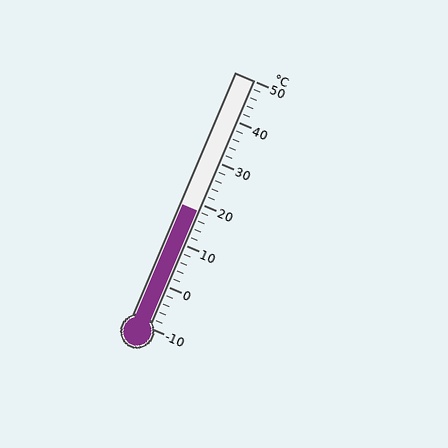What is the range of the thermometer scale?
The thermometer scale ranges from -10°C to 50°C.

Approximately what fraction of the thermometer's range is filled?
The thermometer is filled to approximately 45% of its range.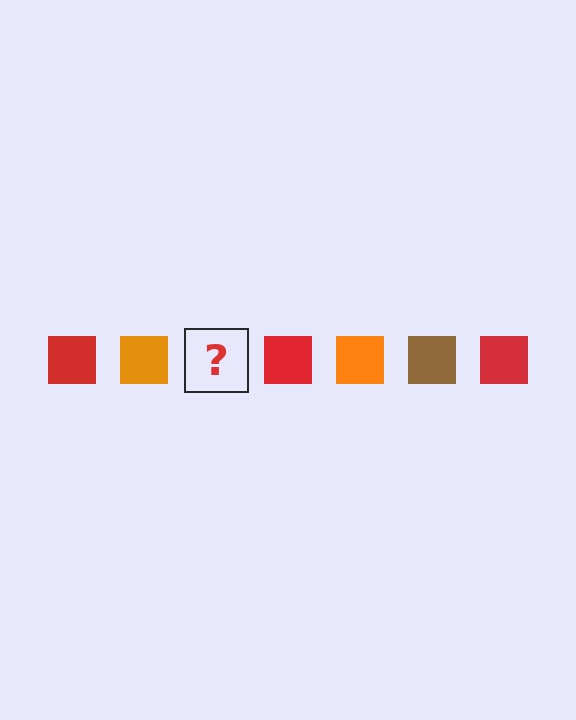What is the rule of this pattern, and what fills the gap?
The rule is that the pattern cycles through red, orange, brown squares. The gap should be filled with a brown square.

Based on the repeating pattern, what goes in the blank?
The blank should be a brown square.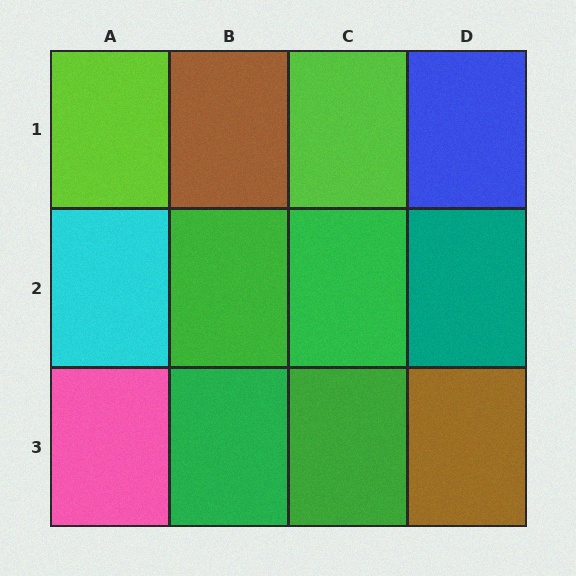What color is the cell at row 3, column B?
Green.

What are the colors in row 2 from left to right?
Cyan, green, green, teal.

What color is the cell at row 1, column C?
Lime.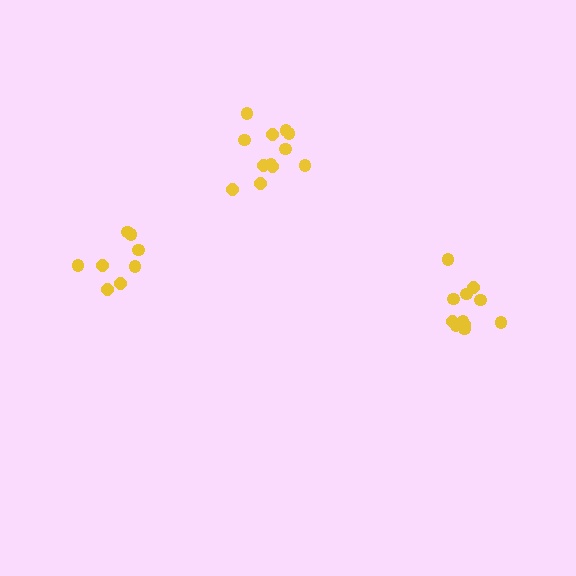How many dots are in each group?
Group 1: 12 dots, Group 2: 11 dots, Group 3: 8 dots (31 total).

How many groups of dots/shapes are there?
There are 3 groups.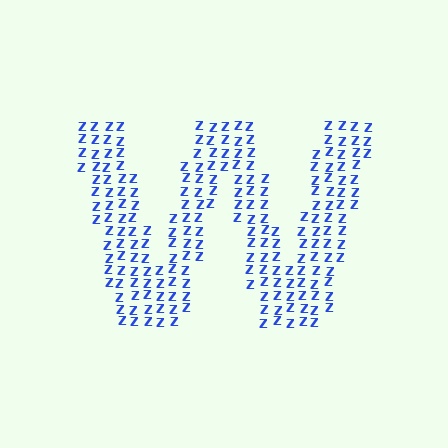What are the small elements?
The small elements are letter Z's.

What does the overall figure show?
The overall figure shows the letter W.